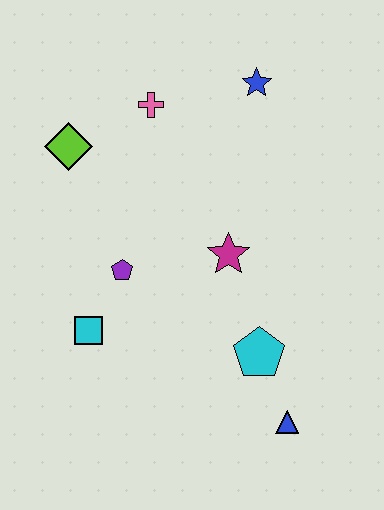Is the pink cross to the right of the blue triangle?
No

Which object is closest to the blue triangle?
The cyan pentagon is closest to the blue triangle.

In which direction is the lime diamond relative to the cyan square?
The lime diamond is above the cyan square.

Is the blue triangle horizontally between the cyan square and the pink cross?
No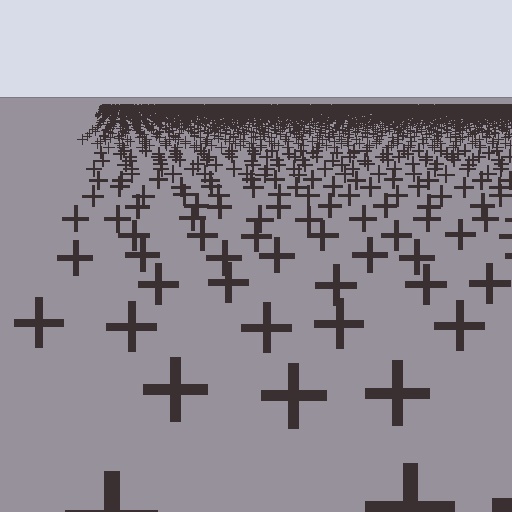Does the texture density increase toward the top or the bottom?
Density increases toward the top.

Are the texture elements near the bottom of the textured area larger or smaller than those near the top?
Larger. Near the bottom, elements are closer to the viewer and appear at a bigger on-screen size.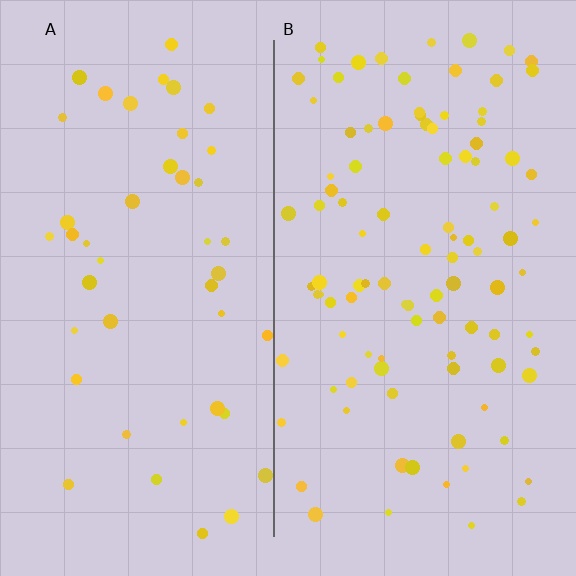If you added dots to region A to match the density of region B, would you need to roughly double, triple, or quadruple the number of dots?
Approximately double.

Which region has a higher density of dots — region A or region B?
B (the right).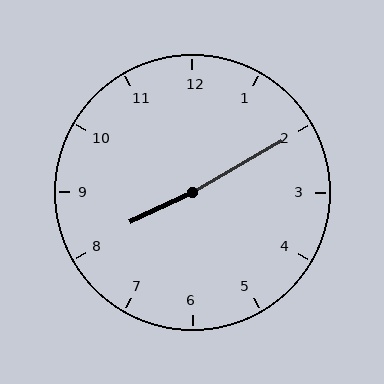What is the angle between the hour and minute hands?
Approximately 175 degrees.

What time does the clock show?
8:10.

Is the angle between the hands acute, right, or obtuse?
It is obtuse.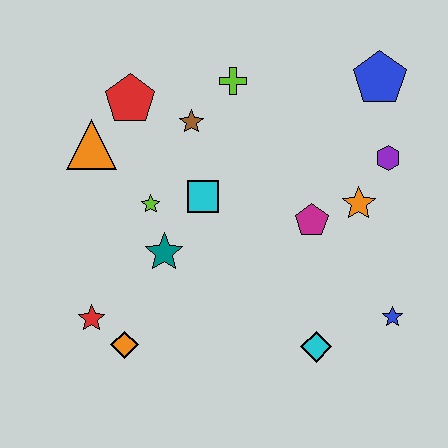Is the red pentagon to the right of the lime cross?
No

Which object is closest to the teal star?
The lime star is closest to the teal star.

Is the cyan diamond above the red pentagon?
No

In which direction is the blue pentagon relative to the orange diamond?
The blue pentagon is above the orange diamond.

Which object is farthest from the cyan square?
The blue star is farthest from the cyan square.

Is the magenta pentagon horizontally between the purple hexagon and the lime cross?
Yes